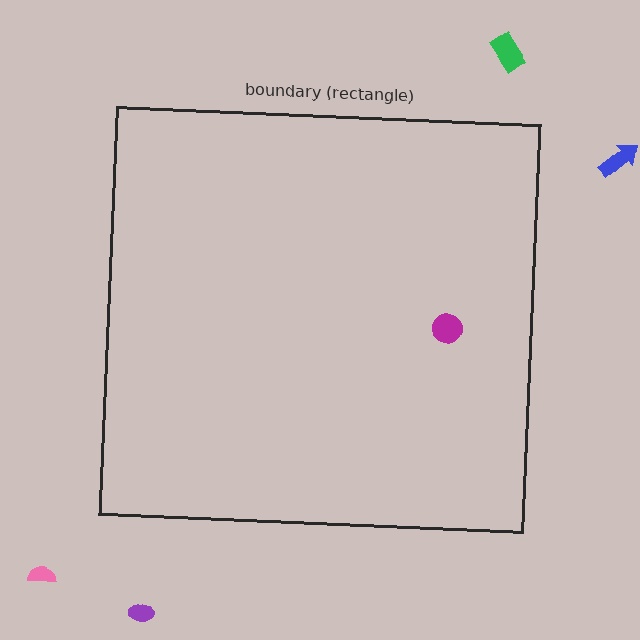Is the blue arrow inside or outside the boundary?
Outside.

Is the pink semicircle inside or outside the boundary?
Outside.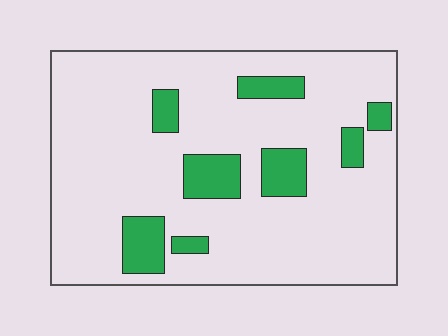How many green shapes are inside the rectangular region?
8.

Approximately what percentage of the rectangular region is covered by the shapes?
Approximately 15%.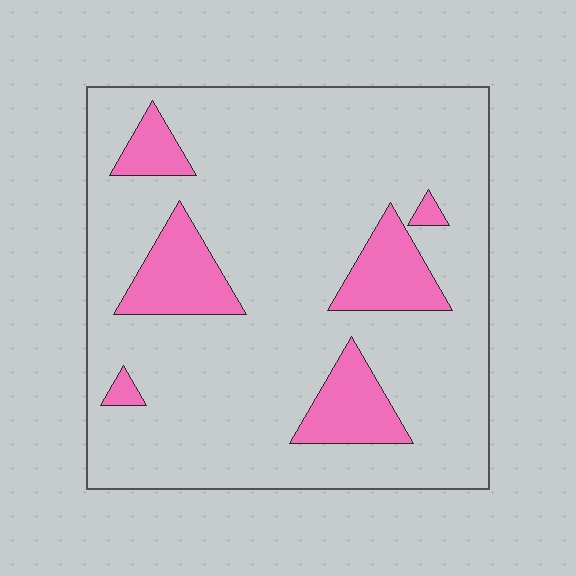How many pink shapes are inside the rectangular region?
6.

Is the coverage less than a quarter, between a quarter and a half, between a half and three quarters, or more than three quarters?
Less than a quarter.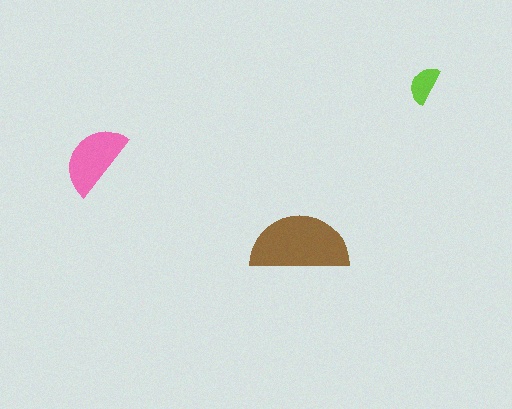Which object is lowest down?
The brown semicircle is bottommost.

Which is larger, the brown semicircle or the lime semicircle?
The brown one.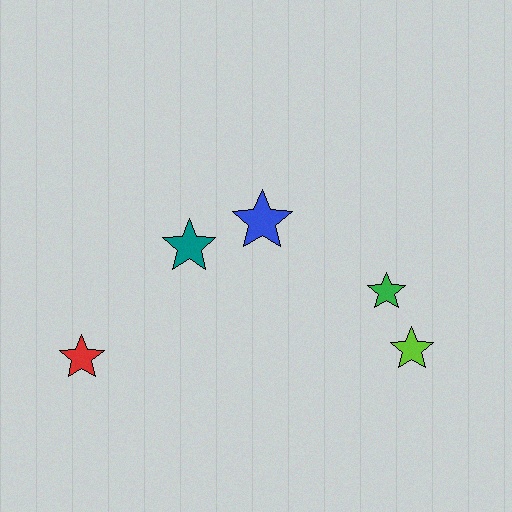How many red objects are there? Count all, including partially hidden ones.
There is 1 red object.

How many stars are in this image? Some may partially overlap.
There are 5 stars.